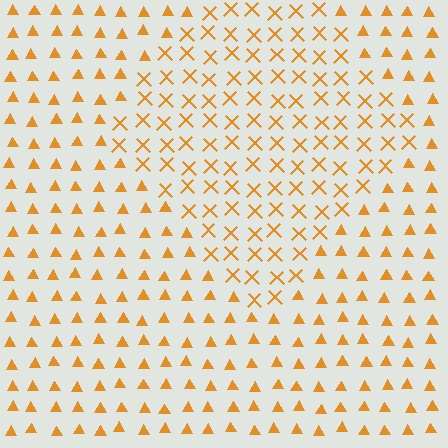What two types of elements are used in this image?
The image uses X marks inside the diamond region and triangles outside it.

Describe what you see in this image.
The image is filled with small orange elements arranged in a uniform grid. A diamond-shaped region contains X marks, while the surrounding area contains triangles. The boundary is defined purely by the change in element shape.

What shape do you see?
I see a diamond.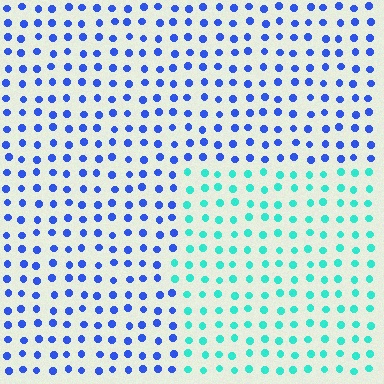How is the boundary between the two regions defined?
The boundary is defined purely by a slight shift in hue (about 57 degrees). Spacing, size, and orientation are identical on both sides.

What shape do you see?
I see a rectangle.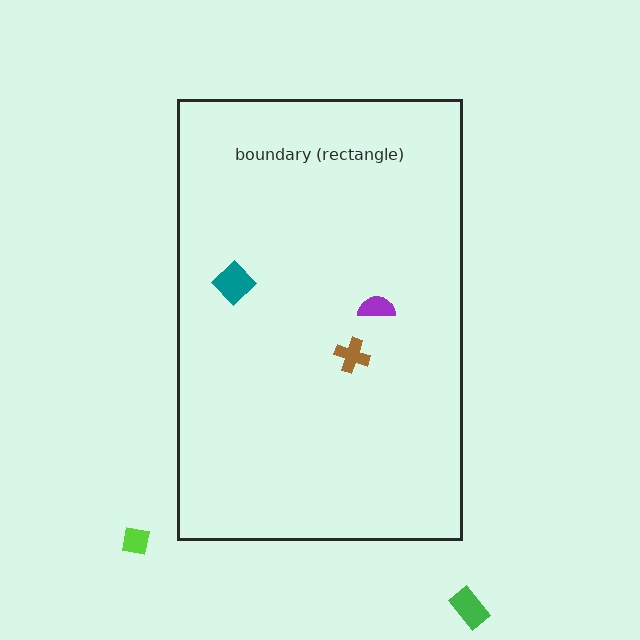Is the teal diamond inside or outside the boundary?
Inside.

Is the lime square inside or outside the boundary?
Outside.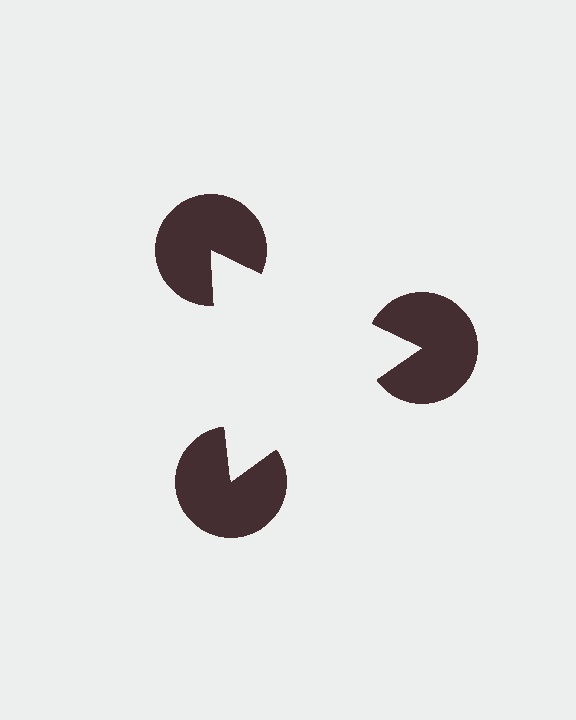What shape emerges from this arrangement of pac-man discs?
An illusory triangle — its edges are inferred from the aligned wedge cuts in the pac-man discs, not physically drawn.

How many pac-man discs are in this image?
There are 3 — one at each vertex of the illusory triangle.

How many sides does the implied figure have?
3 sides.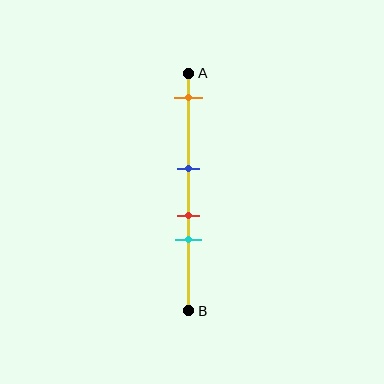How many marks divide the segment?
There are 4 marks dividing the segment.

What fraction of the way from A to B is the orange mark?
The orange mark is approximately 10% (0.1) of the way from A to B.